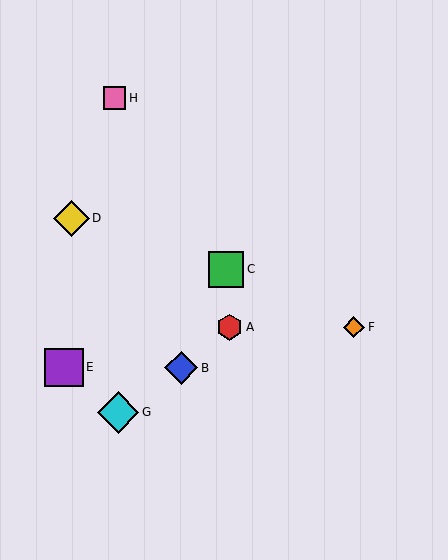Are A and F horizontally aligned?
Yes, both are at y≈327.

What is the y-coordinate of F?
Object F is at y≈327.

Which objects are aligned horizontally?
Objects A, F are aligned horizontally.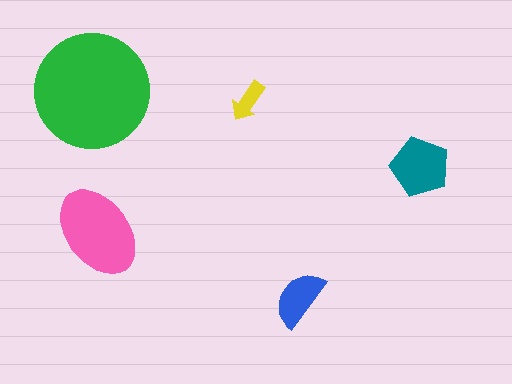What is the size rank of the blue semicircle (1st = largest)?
4th.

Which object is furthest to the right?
The teal pentagon is rightmost.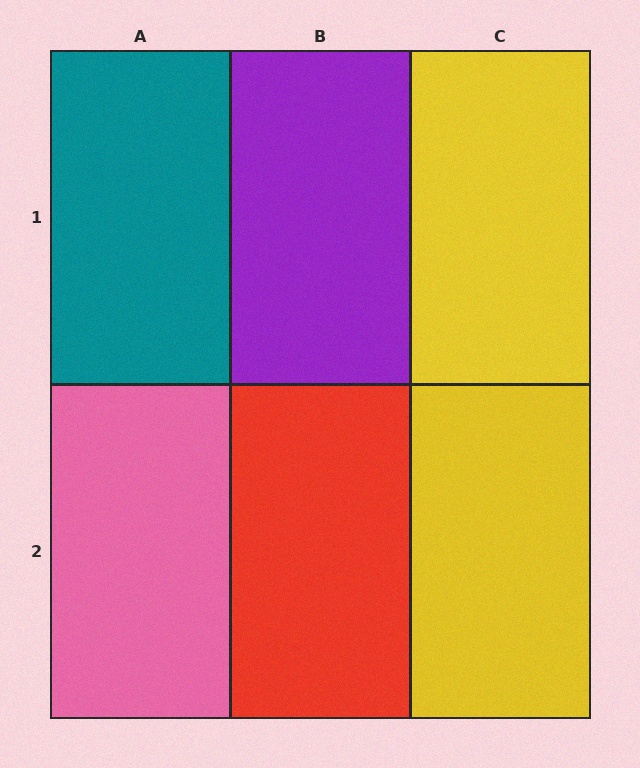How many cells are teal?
1 cell is teal.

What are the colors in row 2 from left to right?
Pink, red, yellow.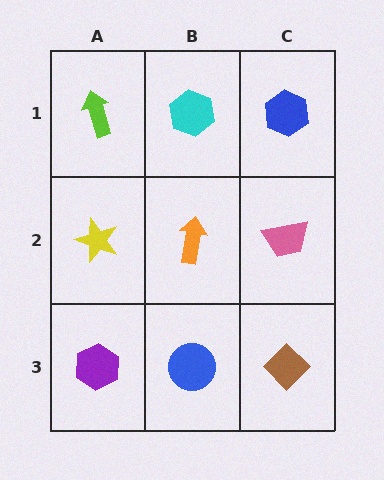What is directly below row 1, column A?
A yellow star.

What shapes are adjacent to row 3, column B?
An orange arrow (row 2, column B), a purple hexagon (row 3, column A), a brown diamond (row 3, column C).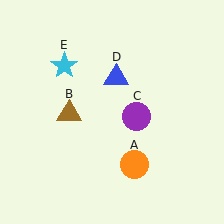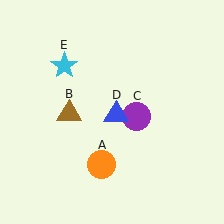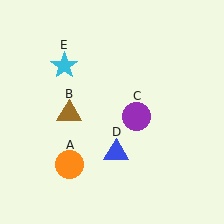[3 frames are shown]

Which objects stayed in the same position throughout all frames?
Brown triangle (object B) and purple circle (object C) and cyan star (object E) remained stationary.